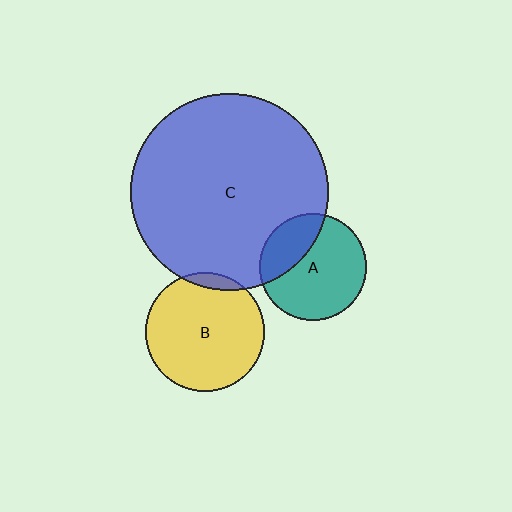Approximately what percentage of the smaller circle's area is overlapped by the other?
Approximately 30%.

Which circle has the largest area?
Circle C (blue).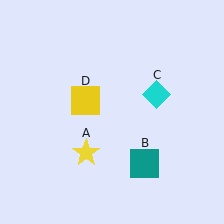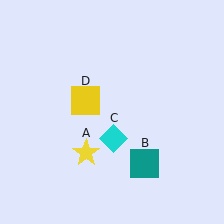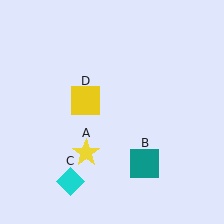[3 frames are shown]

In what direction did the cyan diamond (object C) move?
The cyan diamond (object C) moved down and to the left.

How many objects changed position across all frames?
1 object changed position: cyan diamond (object C).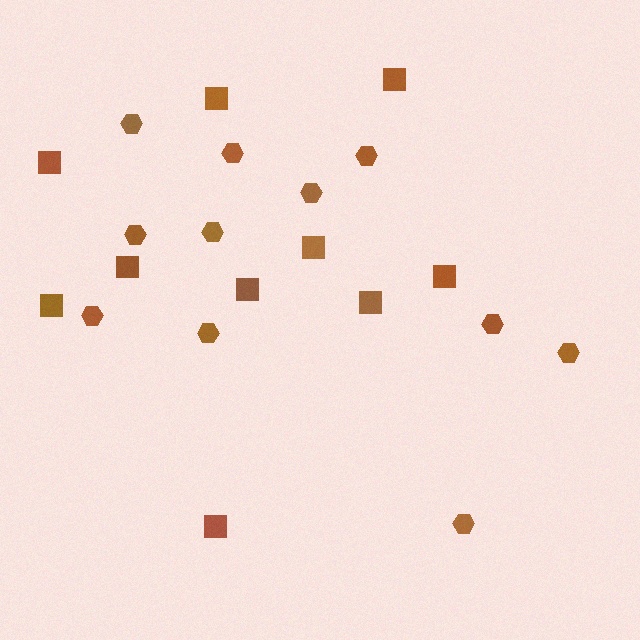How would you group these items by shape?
There are 2 groups: one group of squares (10) and one group of hexagons (11).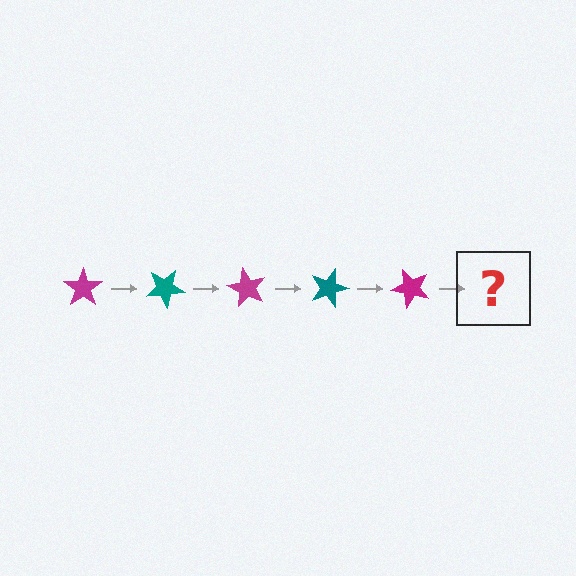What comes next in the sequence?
The next element should be a teal star, rotated 150 degrees from the start.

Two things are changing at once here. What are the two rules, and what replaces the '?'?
The two rules are that it rotates 30 degrees each step and the color cycles through magenta and teal. The '?' should be a teal star, rotated 150 degrees from the start.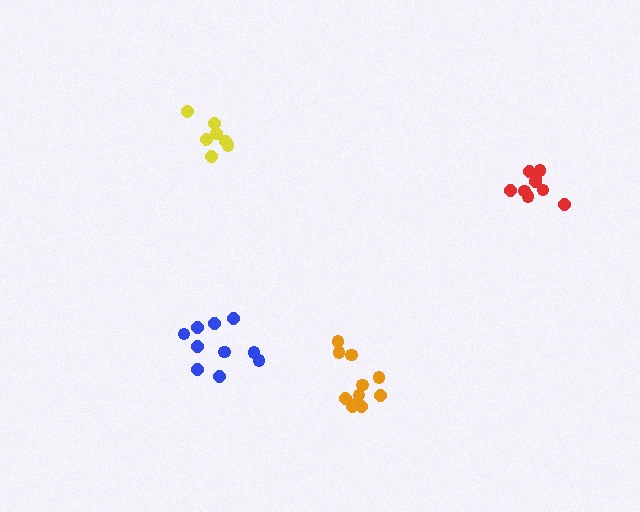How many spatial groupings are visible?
There are 4 spatial groupings.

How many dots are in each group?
Group 1: 11 dots, Group 2: 10 dots, Group 3: 7 dots, Group 4: 9 dots (37 total).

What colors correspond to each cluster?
The clusters are colored: orange, blue, yellow, red.